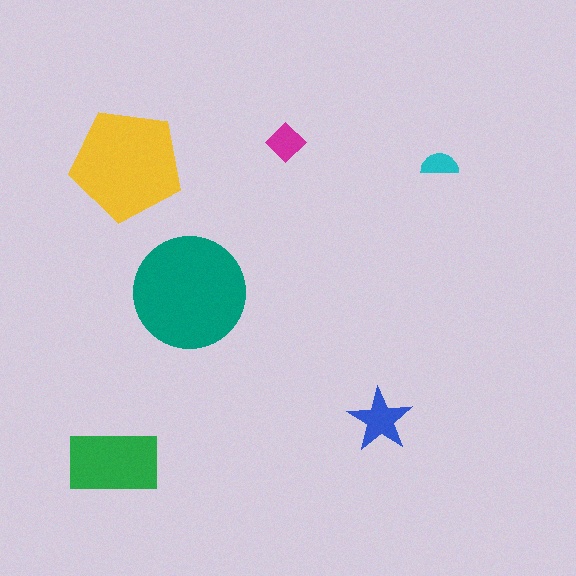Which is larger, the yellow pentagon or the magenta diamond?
The yellow pentagon.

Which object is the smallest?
The cyan semicircle.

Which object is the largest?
The teal circle.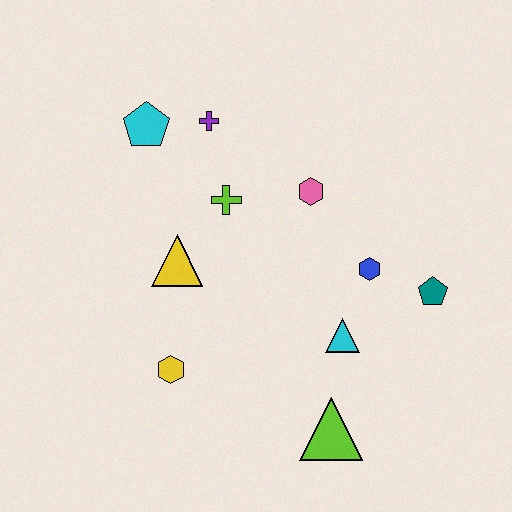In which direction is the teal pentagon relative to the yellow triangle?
The teal pentagon is to the right of the yellow triangle.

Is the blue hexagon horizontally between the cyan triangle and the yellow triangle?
No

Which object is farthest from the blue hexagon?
The cyan pentagon is farthest from the blue hexagon.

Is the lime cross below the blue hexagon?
No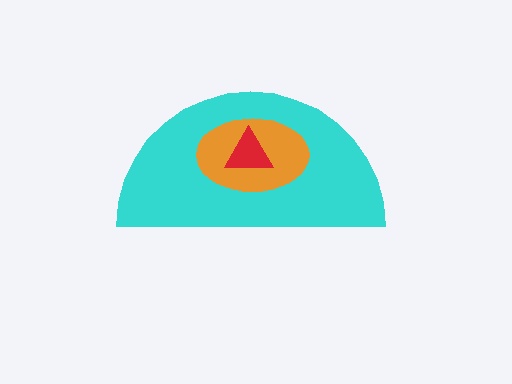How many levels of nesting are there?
3.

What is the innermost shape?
The red triangle.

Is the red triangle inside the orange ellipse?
Yes.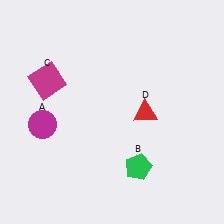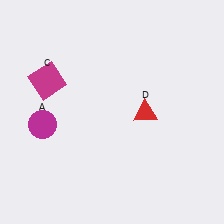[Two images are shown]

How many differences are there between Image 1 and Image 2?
There is 1 difference between the two images.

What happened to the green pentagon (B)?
The green pentagon (B) was removed in Image 2. It was in the bottom-right area of Image 1.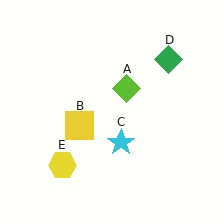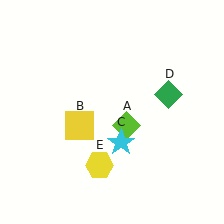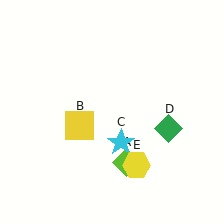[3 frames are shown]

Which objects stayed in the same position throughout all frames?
Yellow square (object B) and cyan star (object C) remained stationary.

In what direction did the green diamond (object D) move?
The green diamond (object D) moved down.